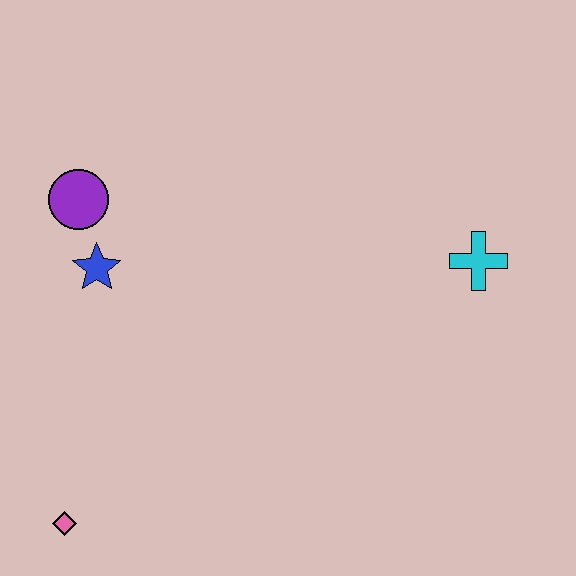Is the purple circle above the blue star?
Yes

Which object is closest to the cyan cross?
The blue star is closest to the cyan cross.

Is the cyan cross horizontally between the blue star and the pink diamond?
No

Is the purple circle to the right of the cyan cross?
No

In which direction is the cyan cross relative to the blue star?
The cyan cross is to the right of the blue star.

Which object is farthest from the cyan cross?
The pink diamond is farthest from the cyan cross.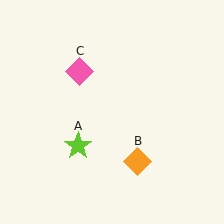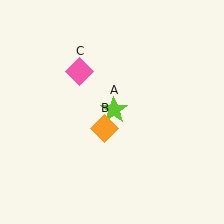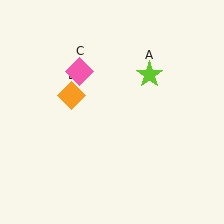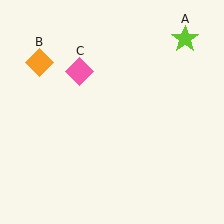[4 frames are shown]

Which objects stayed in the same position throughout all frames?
Pink diamond (object C) remained stationary.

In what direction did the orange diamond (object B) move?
The orange diamond (object B) moved up and to the left.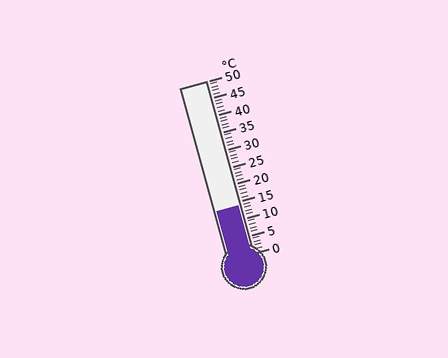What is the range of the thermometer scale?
The thermometer scale ranges from 0°C to 50°C.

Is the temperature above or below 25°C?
The temperature is below 25°C.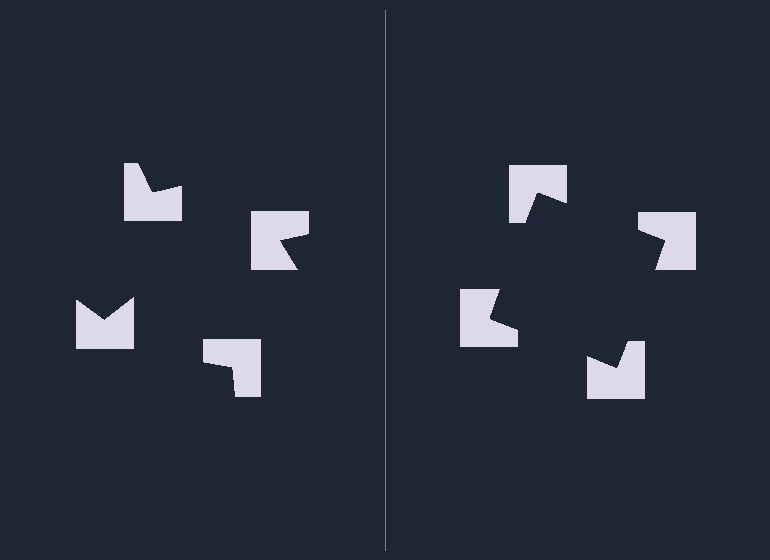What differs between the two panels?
The notched squares are positioned identically on both sides; only the wedge orientations differ. On the right they align to a square; on the left they are misaligned.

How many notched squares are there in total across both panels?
8 — 4 on each side.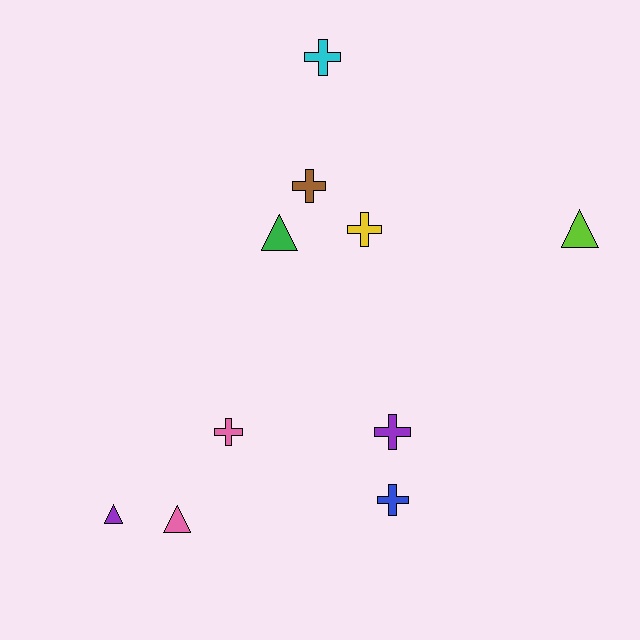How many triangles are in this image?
There are 4 triangles.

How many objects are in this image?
There are 10 objects.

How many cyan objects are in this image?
There is 1 cyan object.